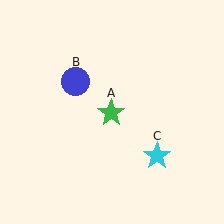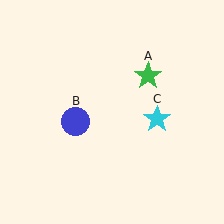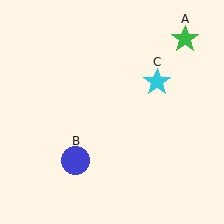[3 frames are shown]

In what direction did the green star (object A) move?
The green star (object A) moved up and to the right.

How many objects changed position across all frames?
3 objects changed position: green star (object A), blue circle (object B), cyan star (object C).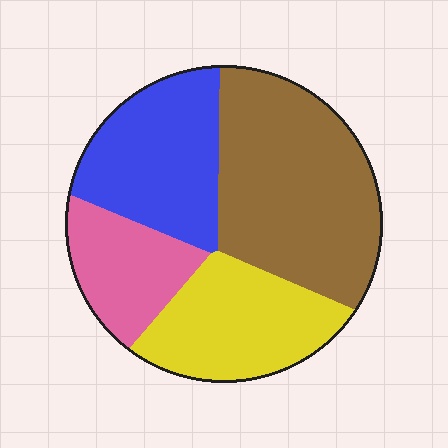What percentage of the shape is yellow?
Yellow takes up about one quarter (1/4) of the shape.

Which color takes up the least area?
Pink, at roughly 15%.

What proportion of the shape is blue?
Blue covers about 25% of the shape.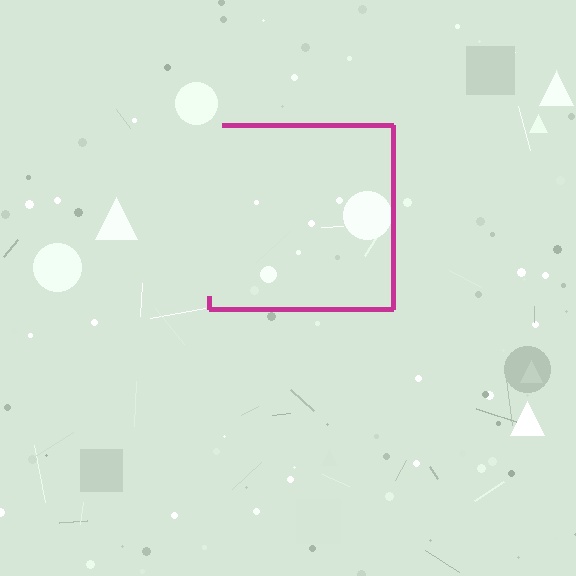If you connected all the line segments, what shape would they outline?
They would outline a square.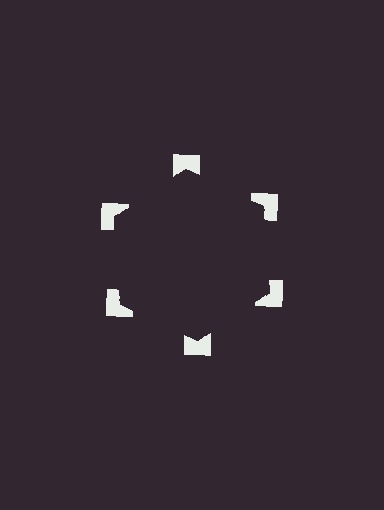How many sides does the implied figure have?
6 sides.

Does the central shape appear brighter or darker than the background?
It typically appears slightly darker than the background, even though no actual brightness change is drawn.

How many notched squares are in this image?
There are 6 — one at each vertex of the illusory hexagon.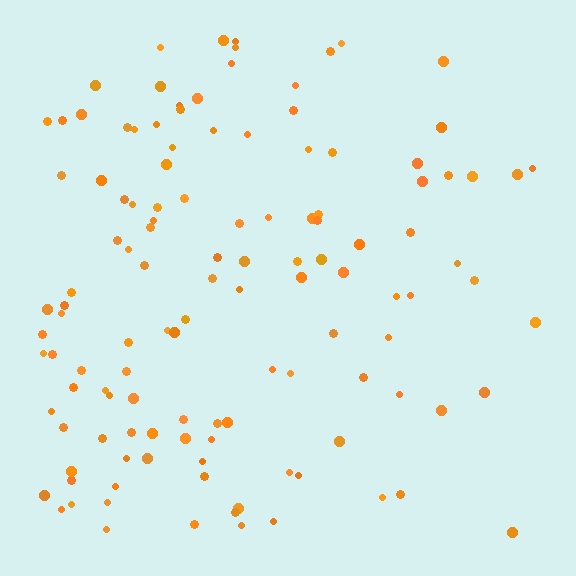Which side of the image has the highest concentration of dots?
The left.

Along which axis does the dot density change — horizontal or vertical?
Horizontal.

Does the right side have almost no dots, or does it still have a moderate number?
Still a moderate number, just noticeably fewer than the left.